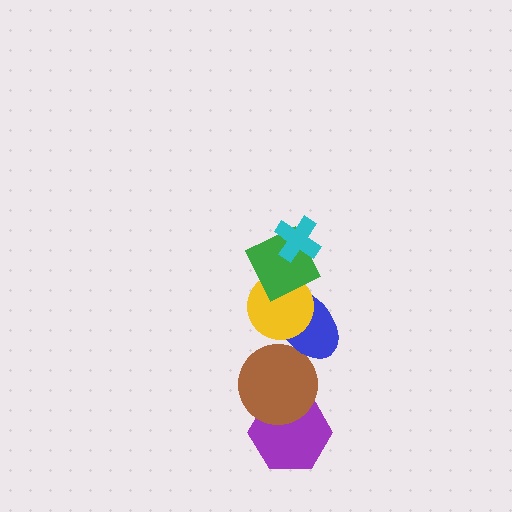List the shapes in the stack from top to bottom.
From top to bottom: the cyan cross, the green square, the yellow circle, the blue ellipse, the brown circle, the purple hexagon.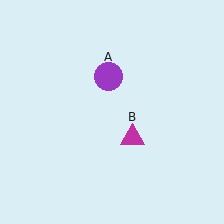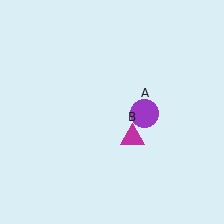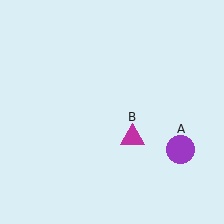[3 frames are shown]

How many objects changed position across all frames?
1 object changed position: purple circle (object A).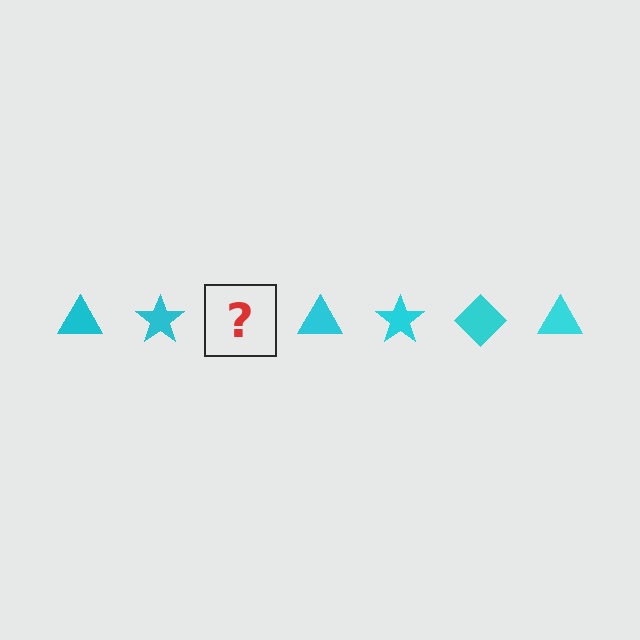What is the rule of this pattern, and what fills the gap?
The rule is that the pattern cycles through triangle, star, diamond shapes in cyan. The gap should be filled with a cyan diamond.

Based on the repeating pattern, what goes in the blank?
The blank should be a cyan diamond.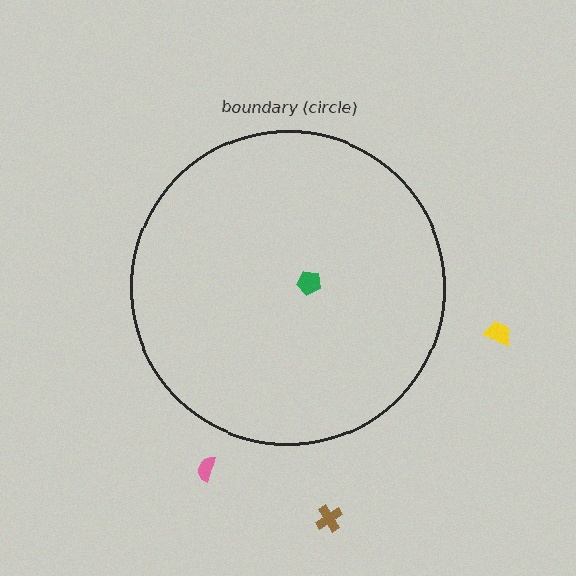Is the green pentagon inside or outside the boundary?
Inside.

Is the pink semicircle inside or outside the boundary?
Outside.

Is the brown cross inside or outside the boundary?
Outside.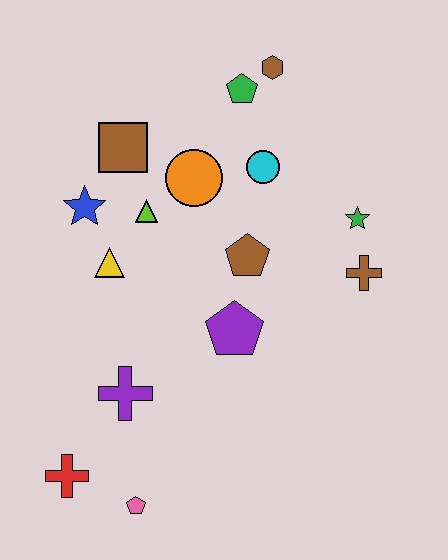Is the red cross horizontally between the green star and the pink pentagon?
No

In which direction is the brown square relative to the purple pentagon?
The brown square is above the purple pentagon.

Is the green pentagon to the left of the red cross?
No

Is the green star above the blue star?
No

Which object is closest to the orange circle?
The lime triangle is closest to the orange circle.